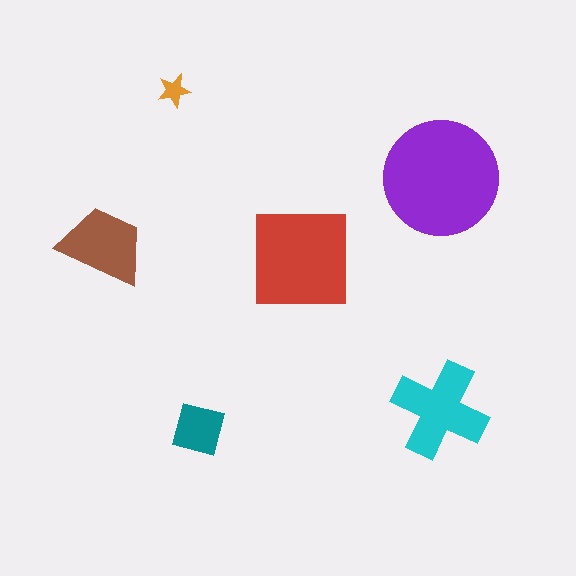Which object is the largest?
The purple circle.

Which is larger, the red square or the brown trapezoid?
The red square.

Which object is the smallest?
The orange star.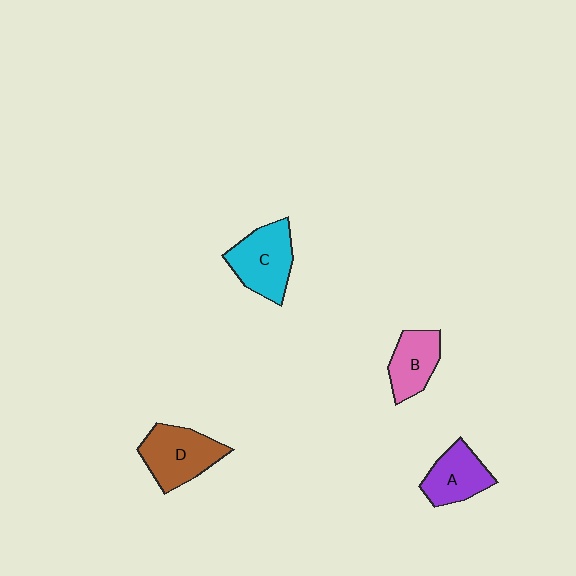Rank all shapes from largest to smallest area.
From largest to smallest: D (brown), C (cyan), A (purple), B (pink).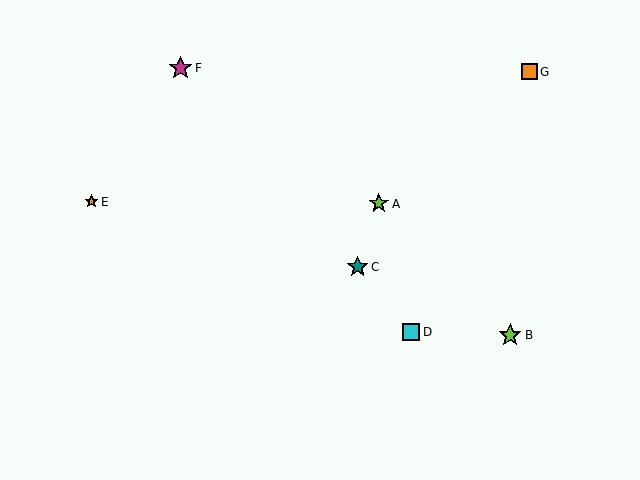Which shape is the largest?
The magenta star (labeled F) is the largest.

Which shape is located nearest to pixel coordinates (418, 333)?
The cyan square (labeled D) at (411, 332) is nearest to that location.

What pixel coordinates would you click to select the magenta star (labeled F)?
Click at (180, 68) to select the magenta star F.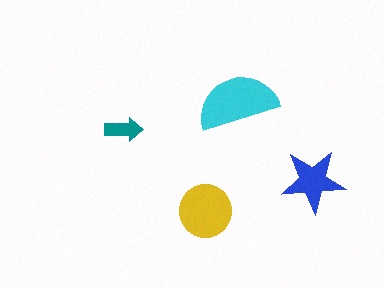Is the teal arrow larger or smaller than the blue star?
Smaller.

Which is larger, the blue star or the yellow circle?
The yellow circle.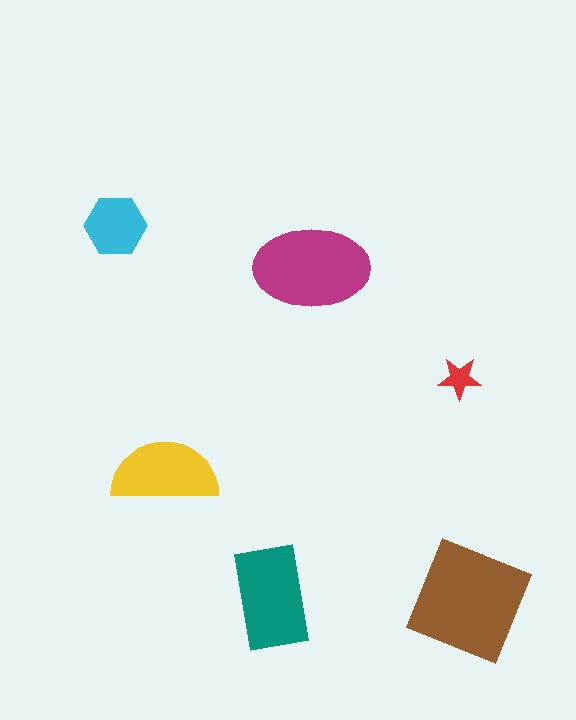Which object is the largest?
The brown square.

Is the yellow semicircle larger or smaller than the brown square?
Smaller.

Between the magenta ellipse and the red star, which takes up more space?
The magenta ellipse.